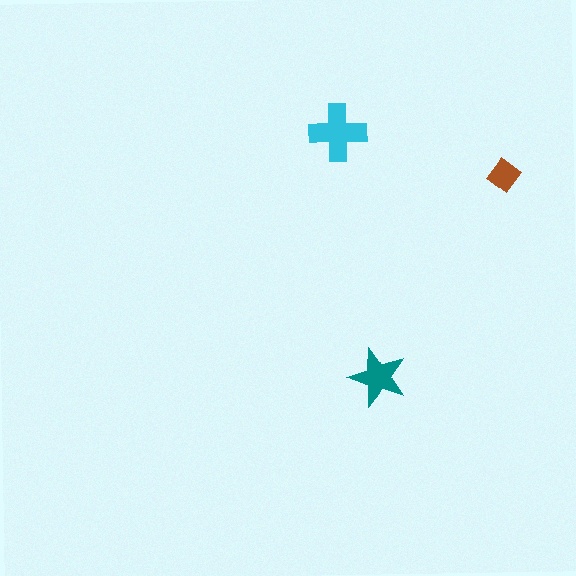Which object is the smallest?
The brown diamond.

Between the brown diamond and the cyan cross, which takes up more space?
The cyan cross.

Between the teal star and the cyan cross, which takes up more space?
The cyan cross.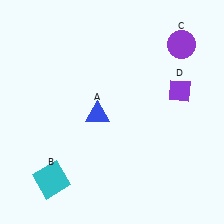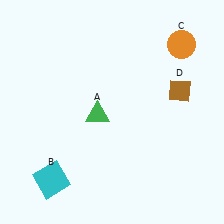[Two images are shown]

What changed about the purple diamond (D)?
In Image 1, D is purple. In Image 2, it changed to brown.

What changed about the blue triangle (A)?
In Image 1, A is blue. In Image 2, it changed to green.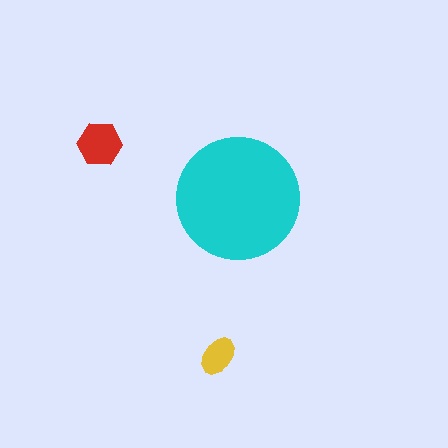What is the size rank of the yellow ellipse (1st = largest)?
3rd.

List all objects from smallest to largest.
The yellow ellipse, the red hexagon, the cyan circle.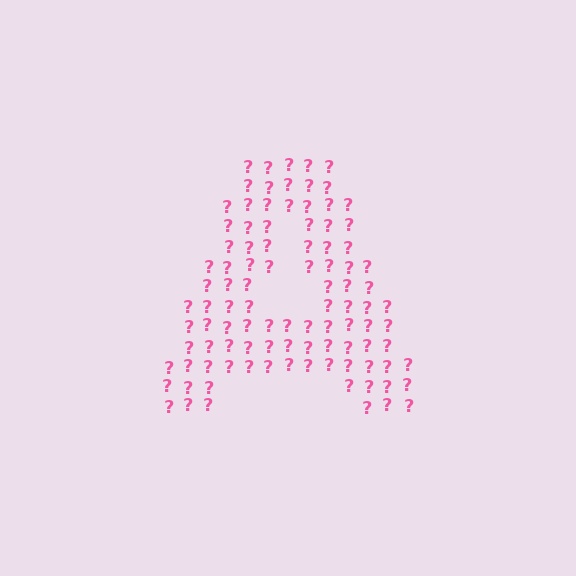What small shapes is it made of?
It is made of small question marks.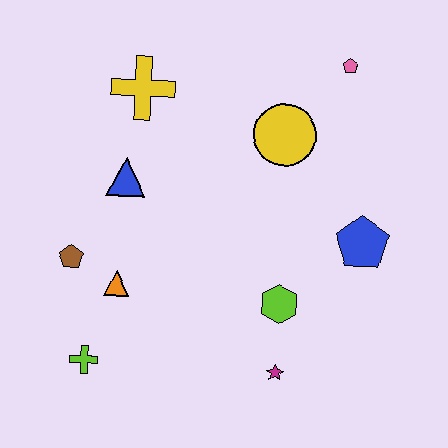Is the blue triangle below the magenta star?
No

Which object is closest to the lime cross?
The orange triangle is closest to the lime cross.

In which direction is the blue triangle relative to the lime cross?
The blue triangle is above the lime cross.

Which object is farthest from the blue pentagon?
The lime cross is farthest from the blue pentagon.